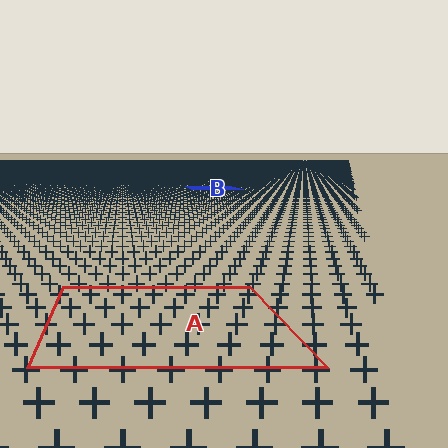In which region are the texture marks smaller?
The texture marks are smaller in region B, because it is farther away.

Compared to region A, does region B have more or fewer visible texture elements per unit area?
Region B has more texture elements per unit area — they are packed more densely because it is farther away.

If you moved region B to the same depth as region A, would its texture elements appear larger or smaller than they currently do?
They would appear larger. At a closer depth, the same texture elements are projected at a bigger on-screen size.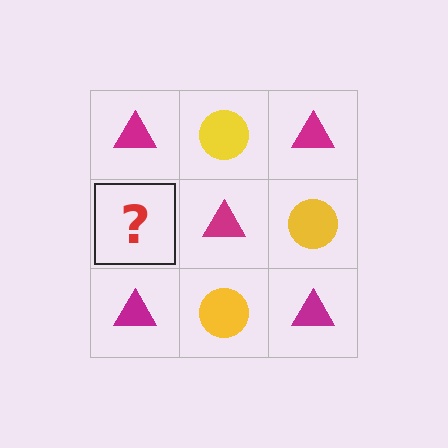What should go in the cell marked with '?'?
The missing cell should contain a yellow circle.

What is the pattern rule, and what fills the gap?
The rule is that it alternates magenta triangle and yellow circle in a checkerboard pattern. The gap should be filled with a yellow circle.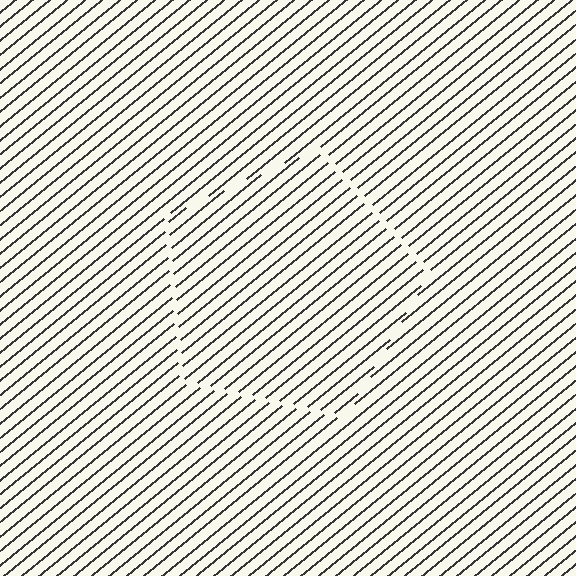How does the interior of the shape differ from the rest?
The interior of the shape contains the same grating, shifted by half a period — the contour is defined by the phase discontinuity where line-ends from the inner and outer gratings abut.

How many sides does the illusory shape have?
5 sides — the line-ends trace a pentagon.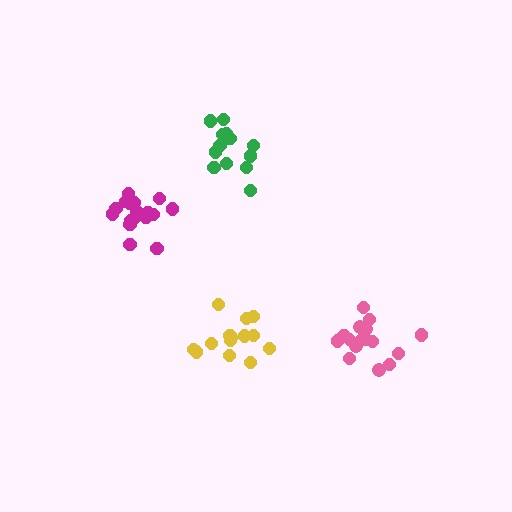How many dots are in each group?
Group 1: 16 dots, Group 2: 17 dots, Group 3: 13 dots, Group 4: 14 dots (60 total).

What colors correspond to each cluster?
The clusters are colored: pink, magenta, green, yellow.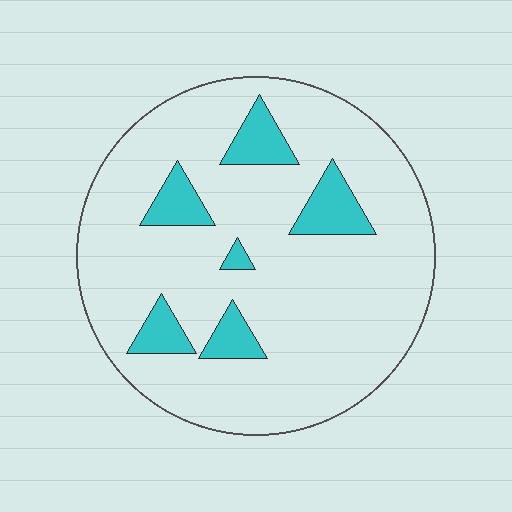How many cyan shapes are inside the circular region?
6.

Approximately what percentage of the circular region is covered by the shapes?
Approximately 15%.